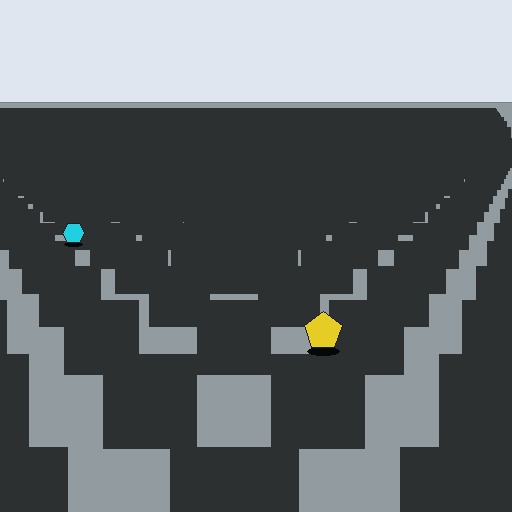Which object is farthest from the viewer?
The cyan hexagon is farthest from the viewer. It appears smaller and the ground texture around it is denser.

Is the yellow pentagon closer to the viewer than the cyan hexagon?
Yes. The yellow pentagon is closer — you can tell from the texture gradient: the ground texture is coarser near it.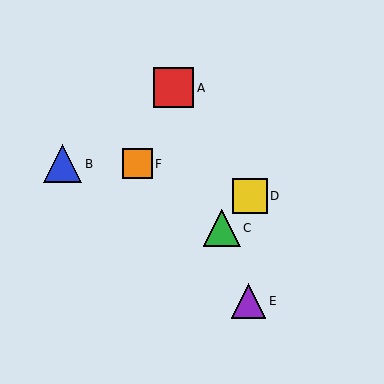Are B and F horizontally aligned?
Yes, both are at y≈164.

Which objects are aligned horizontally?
Objects B, F are aligned horizontally.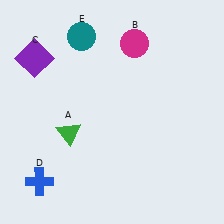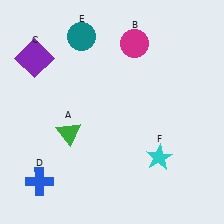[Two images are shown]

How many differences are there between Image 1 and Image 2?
There is 1 difference between the two images.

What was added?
A cyan star (F) was added in Image 2.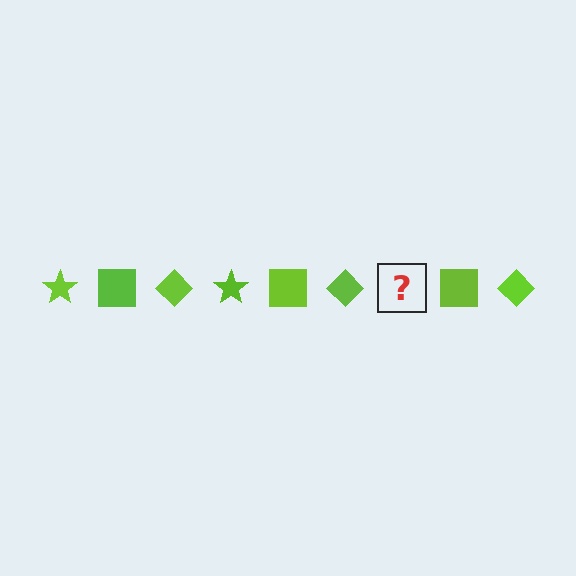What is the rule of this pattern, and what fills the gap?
The rule is that the pattern cycles through star, square, diamond shapes in lime. The gap should be filled with a lime star.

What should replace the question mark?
The question mark should be replaced with a lime star.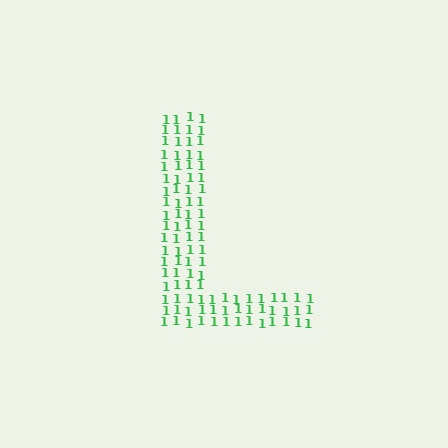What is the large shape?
The large shape is the letter L.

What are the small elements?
The small elements are digit 1's.